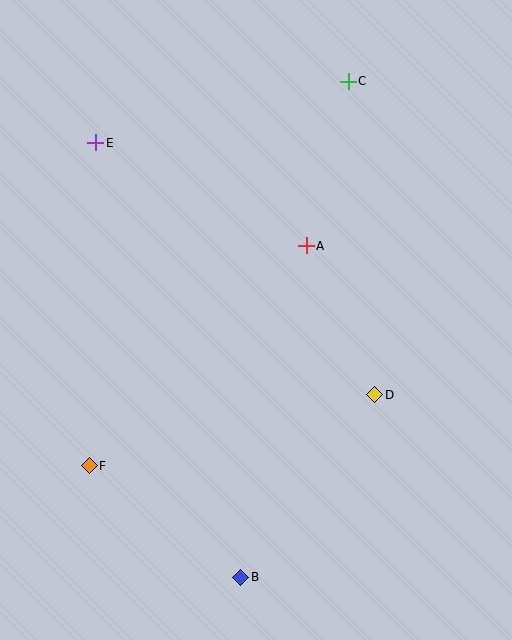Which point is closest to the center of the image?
Point A at (306, 246) is closest to the center.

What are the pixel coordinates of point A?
Point A is at (306, 246).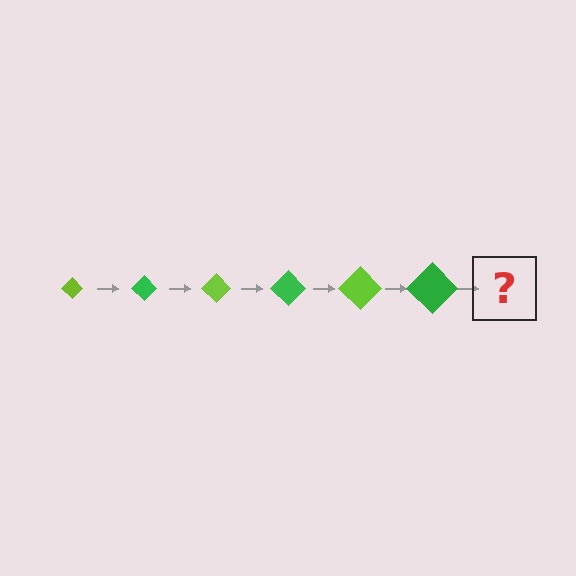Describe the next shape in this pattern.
It should be a lime diamond, larger than the previous one.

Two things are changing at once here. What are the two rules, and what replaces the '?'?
The two rules are that the diamond grows larger each step and the color cycles through lime and green. The '?' should be a lime diamond, larger than the previous one.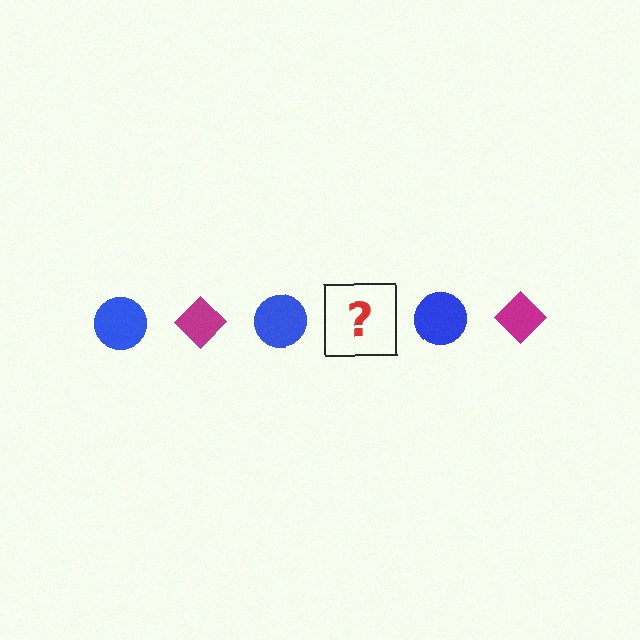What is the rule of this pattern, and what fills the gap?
The rule is that the pattern alternates between blue circle and magenta diamond. The gap should be filled with a magenta diamond.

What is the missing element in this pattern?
The missing element is a magenta diamond.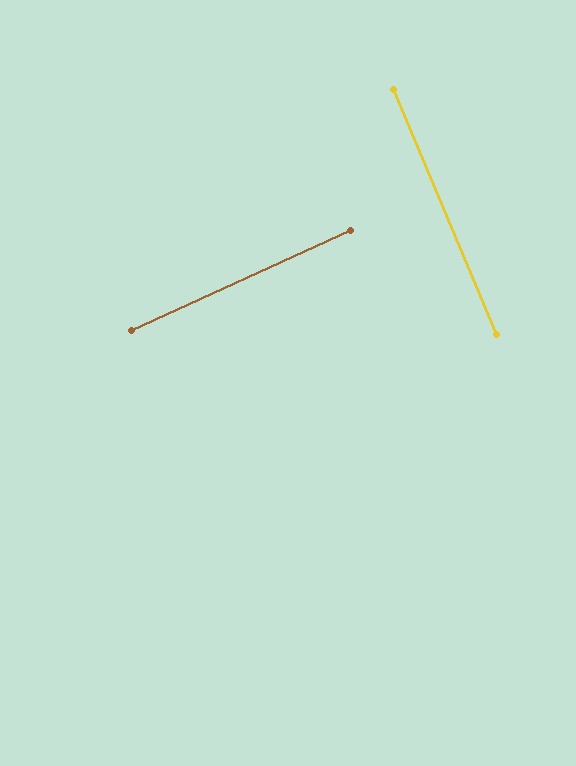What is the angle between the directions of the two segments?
Approximately 88 degrees.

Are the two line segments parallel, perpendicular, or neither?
Perpendicular — they meet at approximately 88°.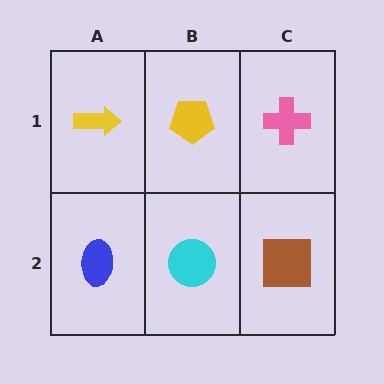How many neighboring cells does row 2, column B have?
3.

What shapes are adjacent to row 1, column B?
A cyan circle (row 2, column B), a yellow arrow (row 1, column A), a pink cross (row 1, column C).